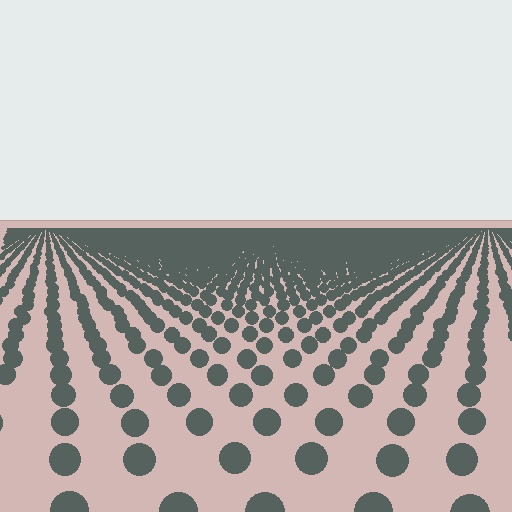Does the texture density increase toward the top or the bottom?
Density increases toward the top.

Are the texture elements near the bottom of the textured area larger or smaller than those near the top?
Larger. Near the bottom, elements are closer to the viewer and appear at a bigger on-screen size.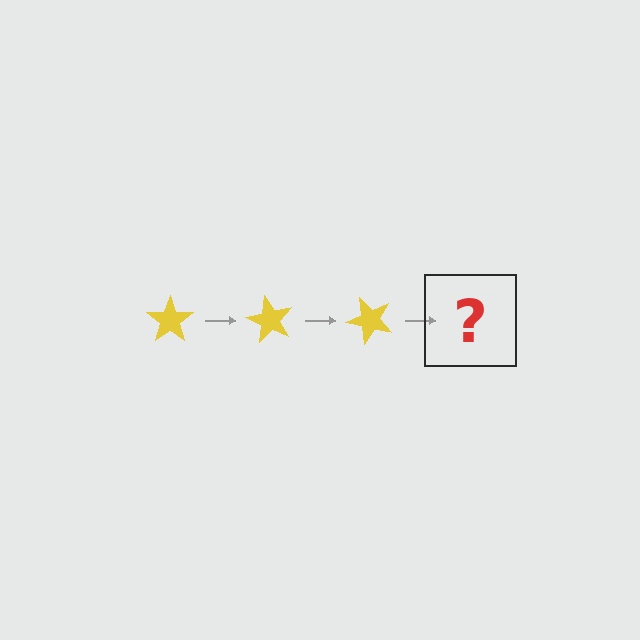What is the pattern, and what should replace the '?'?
The pattern is that the star rotates 60 degrees each step. The '?' should be a yellow star rotated 180 degrees.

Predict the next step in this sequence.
The next step is a yellow star rotated 180 degrees.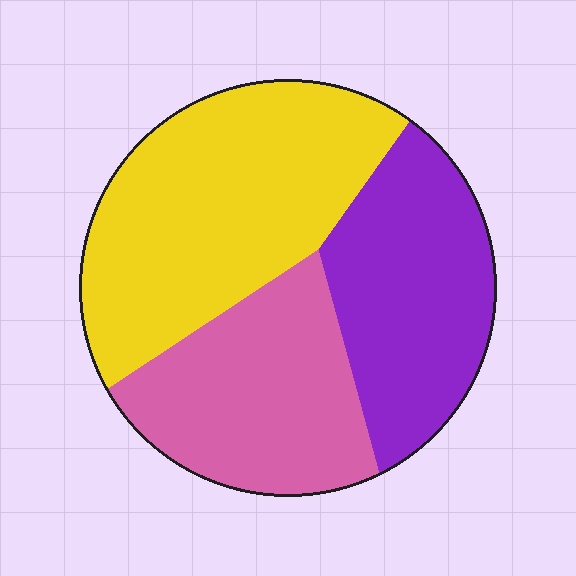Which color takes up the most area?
Yellow, at roughly 40%.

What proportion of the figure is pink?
Pink takes up between a sixth and a third of the figure.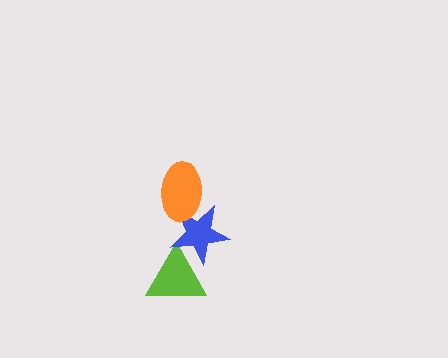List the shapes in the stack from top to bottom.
From top to bottom: the orange ellipse, the blue star, the lime triangle.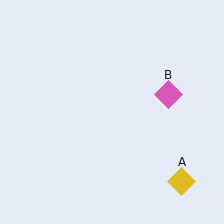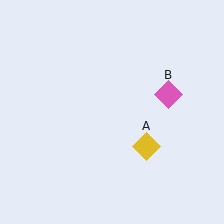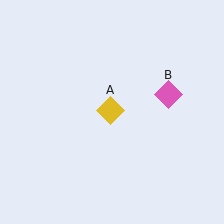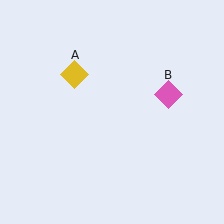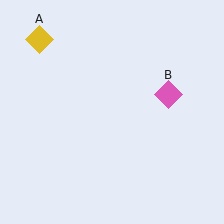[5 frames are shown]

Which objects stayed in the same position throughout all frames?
Pink diamond (object B) remained stationary.